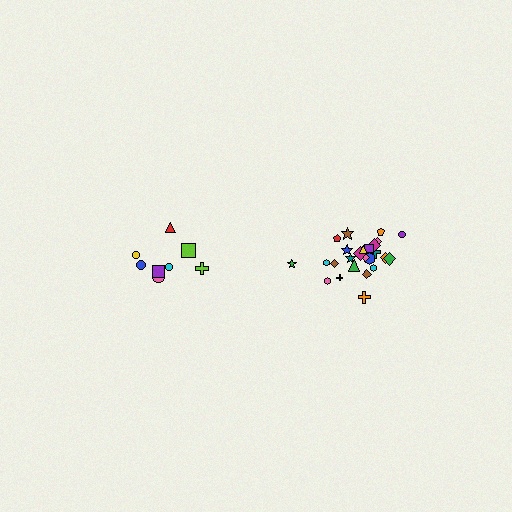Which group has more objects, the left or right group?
The right group.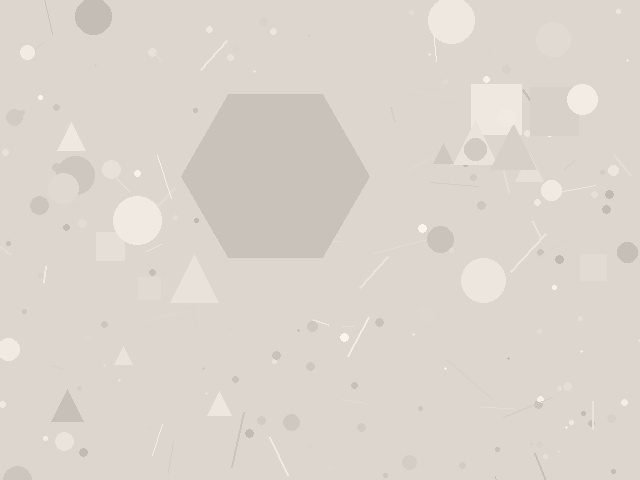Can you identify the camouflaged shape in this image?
The camouflaged shape is a hexagon.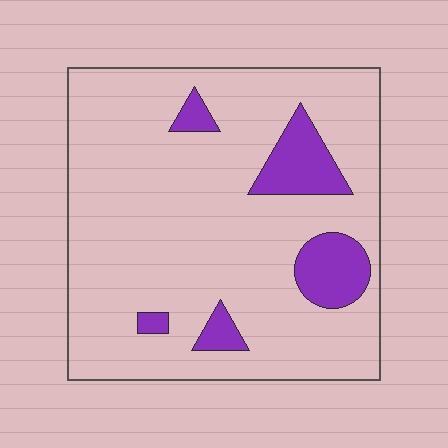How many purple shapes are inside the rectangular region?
5.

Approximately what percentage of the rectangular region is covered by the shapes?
Approximately 15%.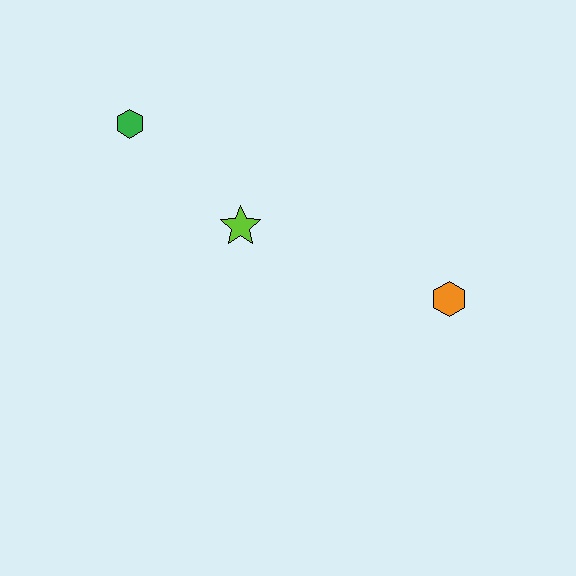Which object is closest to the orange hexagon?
The lime star is closest to the orange hexagon.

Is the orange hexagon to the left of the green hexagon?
No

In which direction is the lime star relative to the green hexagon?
The lime star is to the right of the green hexagon.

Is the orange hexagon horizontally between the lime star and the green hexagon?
No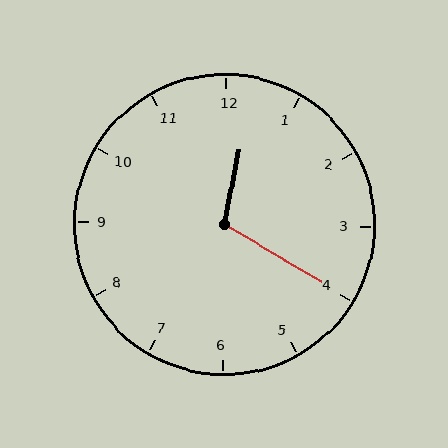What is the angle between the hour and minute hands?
Approximately 110 degrees.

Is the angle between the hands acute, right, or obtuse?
It is obtuse.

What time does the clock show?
12:20.